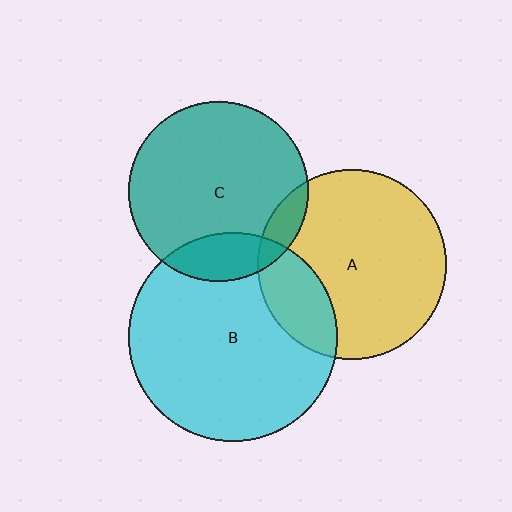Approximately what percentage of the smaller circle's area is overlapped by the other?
Approximately 20%.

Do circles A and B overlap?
Yes.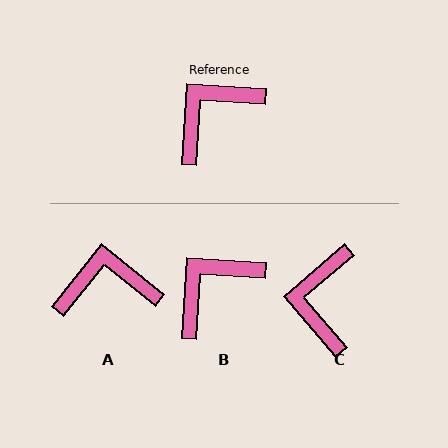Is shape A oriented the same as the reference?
No, it is off by about 35 degrees.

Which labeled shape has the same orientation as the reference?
B.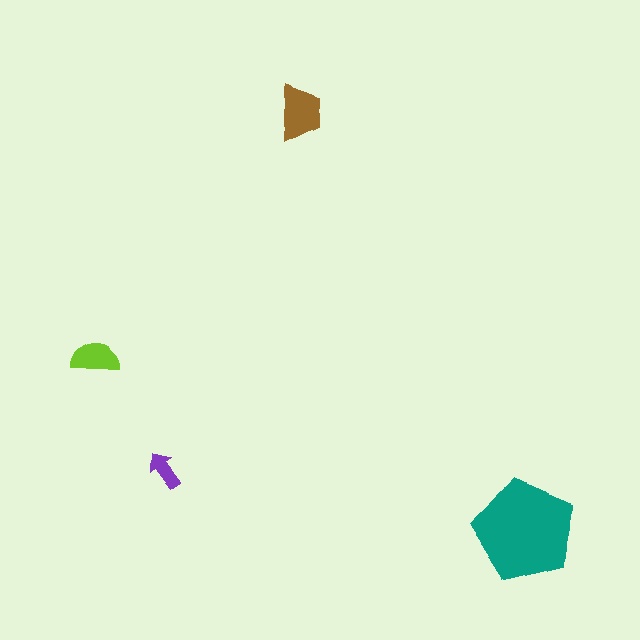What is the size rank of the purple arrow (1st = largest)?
4th.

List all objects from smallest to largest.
The purple arrow, the lime semicircle, the brown trapezoid, the teal pentagon.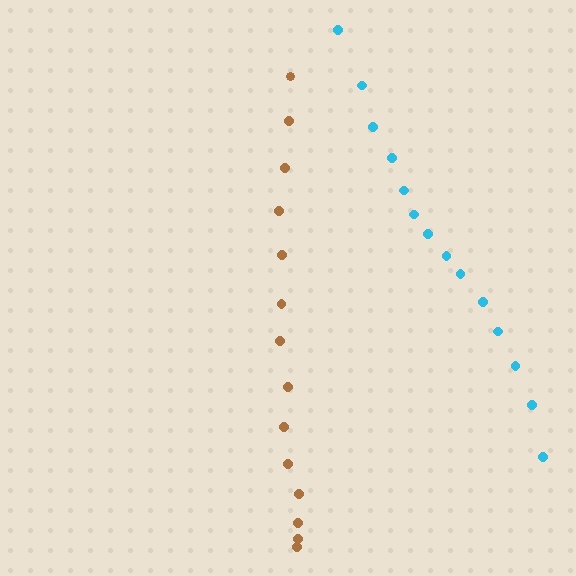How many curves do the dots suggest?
There are 2 distinct paths.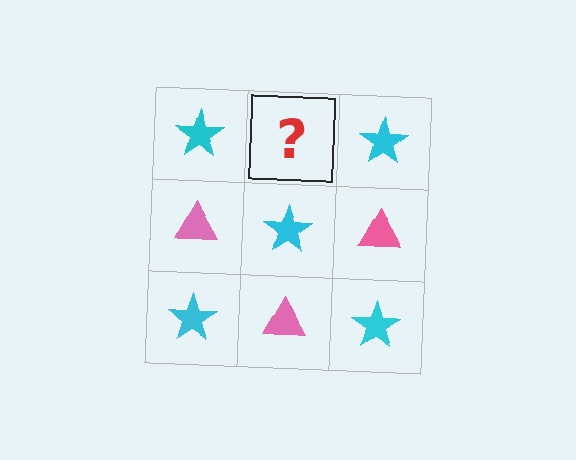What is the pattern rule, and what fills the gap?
The rule is that it alternates cyan star and pink triangle in a checkerboard pattern. The gap should be filled with a pink triangle.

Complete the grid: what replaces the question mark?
The question mark should be replaced with a pink triangle.